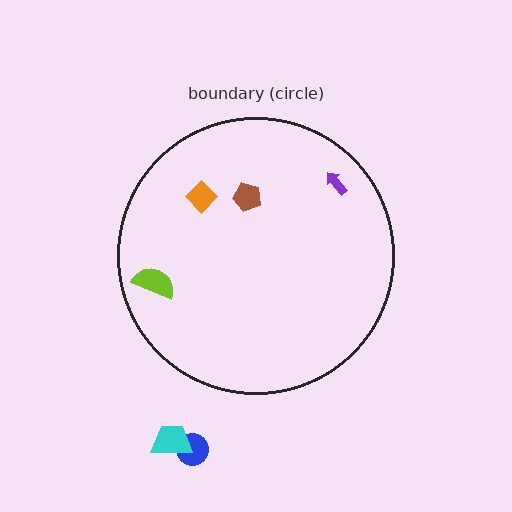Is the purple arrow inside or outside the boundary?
Inside.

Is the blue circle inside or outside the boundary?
Outside.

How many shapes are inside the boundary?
4 inside, 2 outside.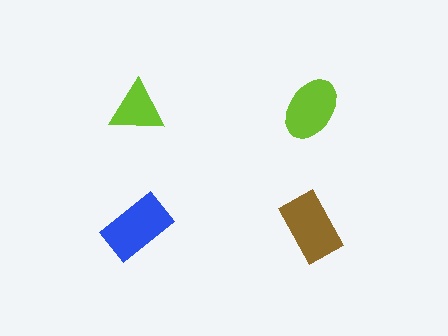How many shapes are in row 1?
2 shapes.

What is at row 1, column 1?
A lime triangle.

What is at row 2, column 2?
A brown rectangle.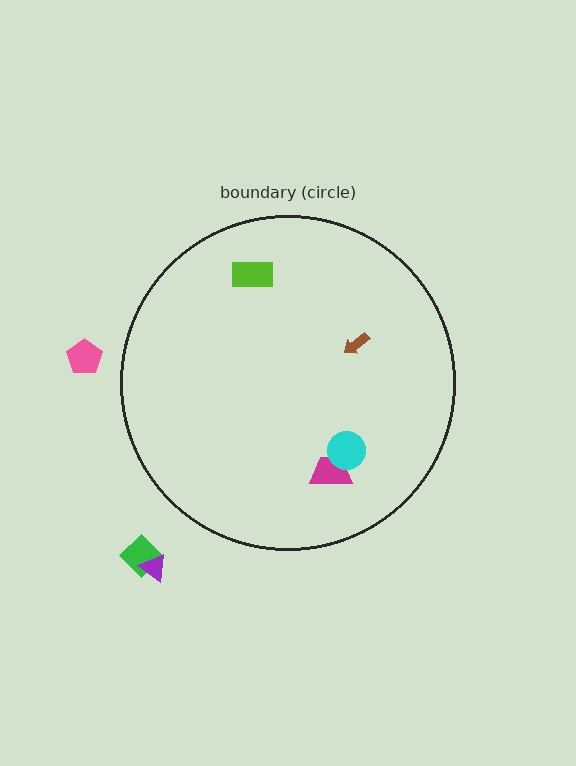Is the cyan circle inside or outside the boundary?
Inside.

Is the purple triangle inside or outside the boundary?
Outside.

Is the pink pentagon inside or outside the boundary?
Outside.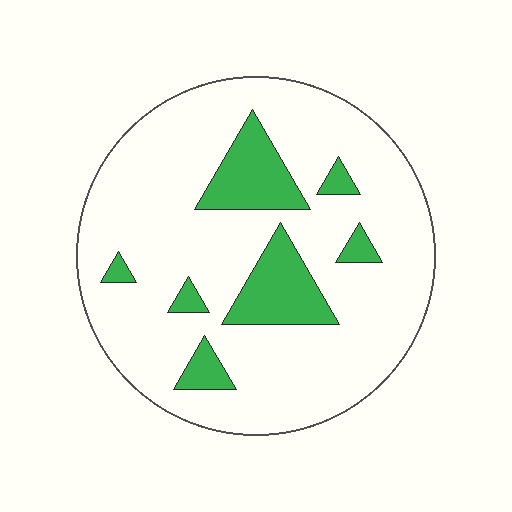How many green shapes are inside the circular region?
7.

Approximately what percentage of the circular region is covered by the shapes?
Approximately 15%.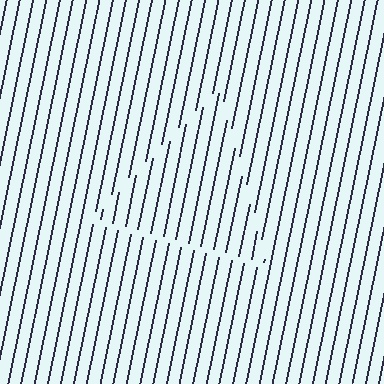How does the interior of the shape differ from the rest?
The interior of the shape contains the same grating, shifted by half a period — the contour is defined by the phase discontinuity where line-ends from the inner and outer gratings abut.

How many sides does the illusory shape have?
3 sides — the line-ends trace a triangle.